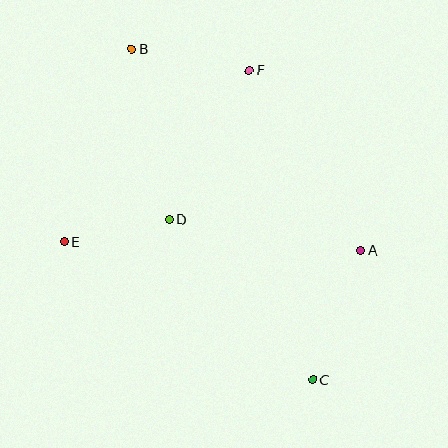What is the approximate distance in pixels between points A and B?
The distance between A and B is approximately 305 pixels.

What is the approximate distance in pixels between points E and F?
The distance between E and F is approximately 252 pixels.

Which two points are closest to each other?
Points D and E are closest to each other.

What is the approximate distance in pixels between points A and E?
The distance between A and E is approximately 297 pixels.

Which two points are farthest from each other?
Points B and C are farthest from each other.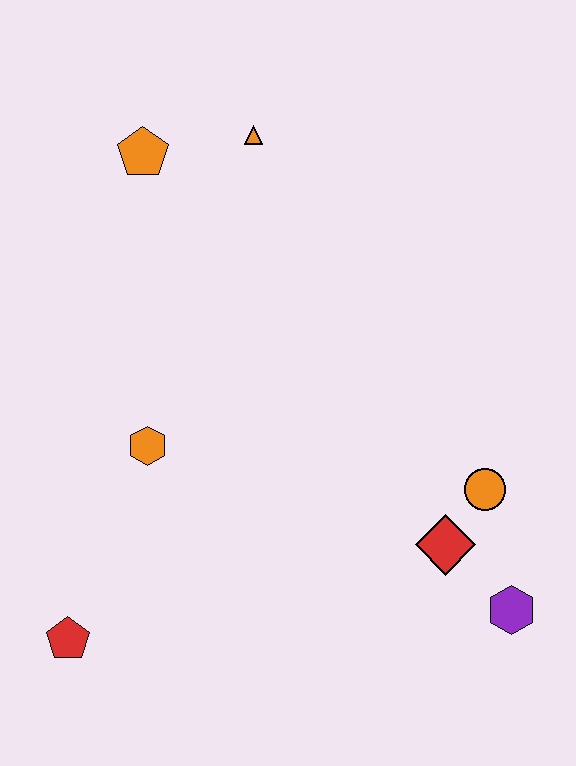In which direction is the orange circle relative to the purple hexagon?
The orange circle is above the purple hexagon.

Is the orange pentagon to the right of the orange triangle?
No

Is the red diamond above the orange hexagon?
No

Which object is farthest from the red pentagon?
The orange triangle is farthest from the red pentagon.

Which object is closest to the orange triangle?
The orange pentagon is closest to the orange triangle.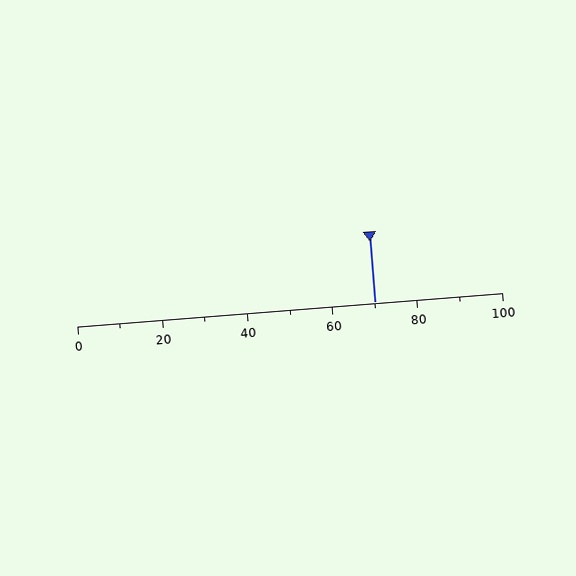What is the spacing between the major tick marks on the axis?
The major ticks are spaced 20 apart.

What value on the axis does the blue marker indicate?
The marker indicates approximately 70.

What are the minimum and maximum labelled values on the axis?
The axis runs from 0 to 100.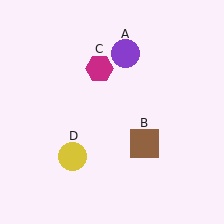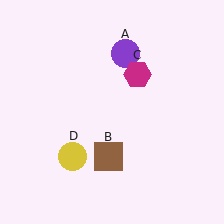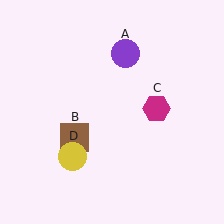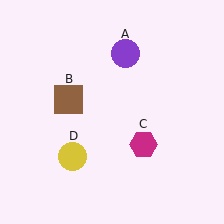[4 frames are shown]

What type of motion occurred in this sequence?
The brown square (object B), magenta hexagon (object C) rotated clockwise around the center of the scene.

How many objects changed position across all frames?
2 objects changed position: brown square (object B), magenta hexagon (object C).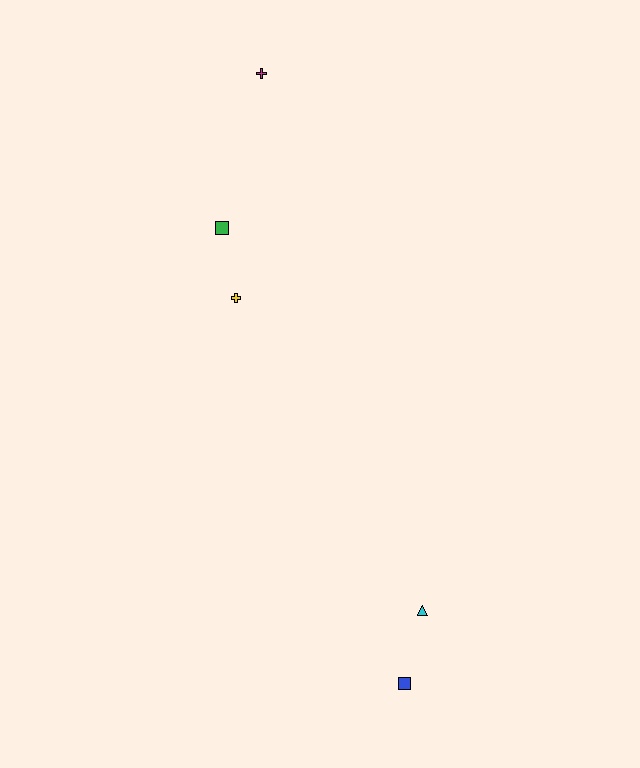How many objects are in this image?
There are 5 objects.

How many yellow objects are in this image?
There is 1 yellow object.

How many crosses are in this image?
There are 2 crosses.